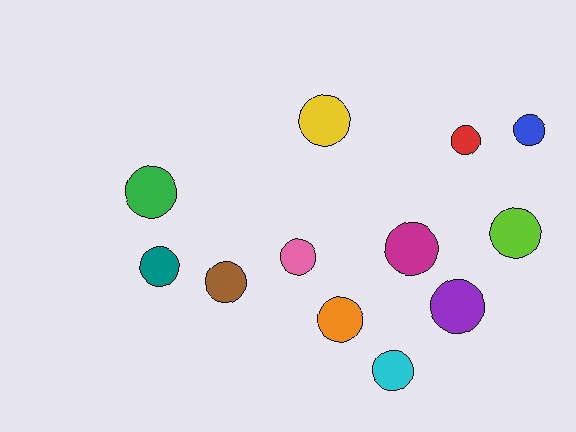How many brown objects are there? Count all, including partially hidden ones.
There is 1 brown object.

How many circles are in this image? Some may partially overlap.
There are 12 circles.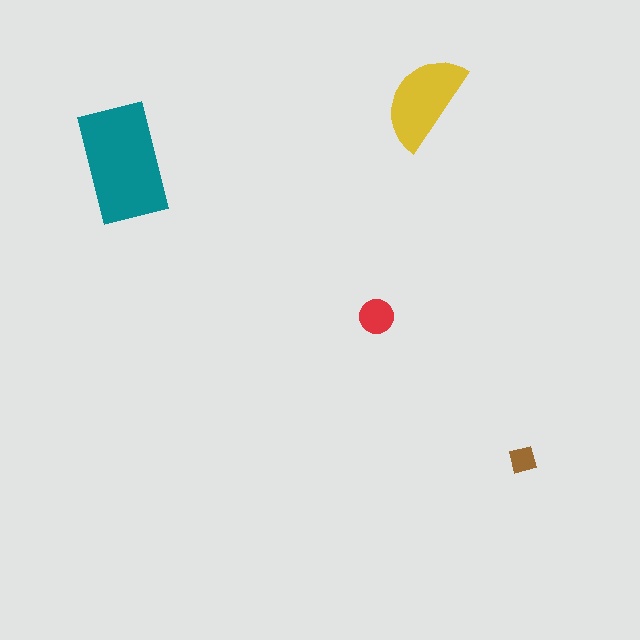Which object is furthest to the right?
The brown square is rightmost.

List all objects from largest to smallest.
The teal rectangle, the yellow semicircle, the red circle, the brown square.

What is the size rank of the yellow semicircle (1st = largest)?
2nd.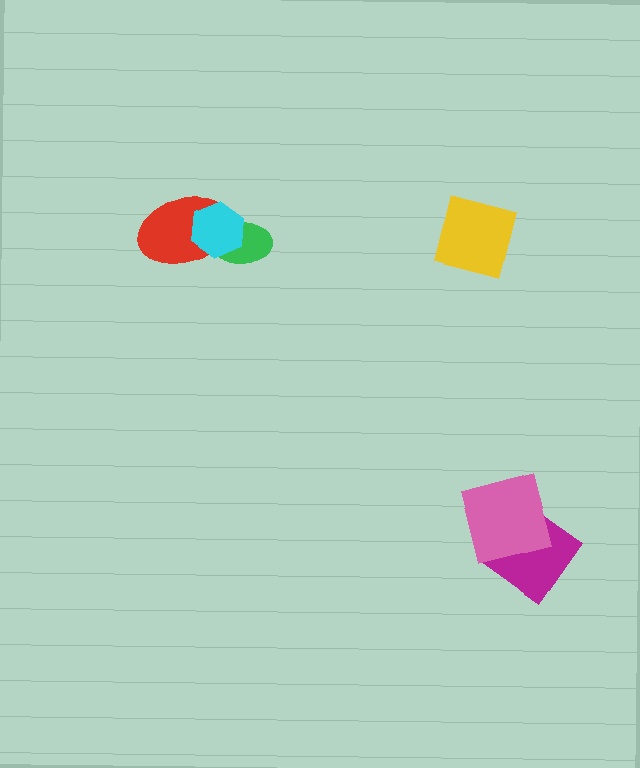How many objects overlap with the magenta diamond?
1 object overlaps with the magenta diamond.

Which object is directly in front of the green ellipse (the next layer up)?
The red ellipse is directly in front of the green ellipse.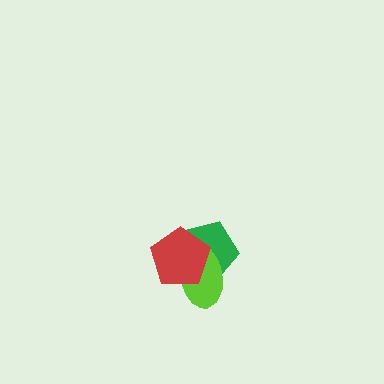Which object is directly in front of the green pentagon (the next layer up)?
The lime ellipse is directly in front of the green pentagon.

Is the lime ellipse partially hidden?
Yes, it is partially covered by another shape.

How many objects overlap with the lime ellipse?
2 objects overlap with the lime ellipse.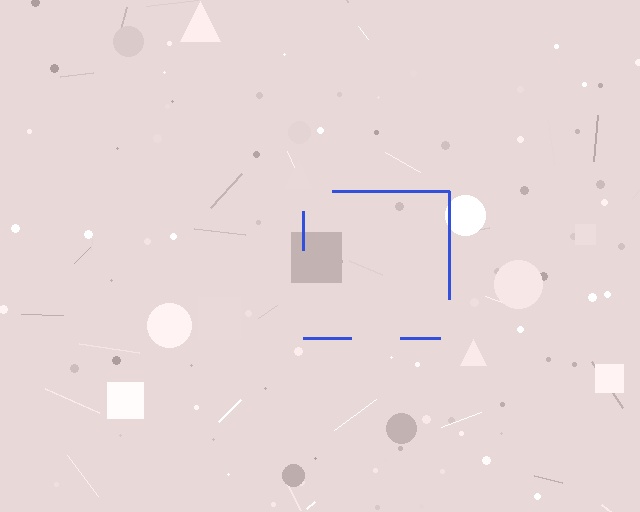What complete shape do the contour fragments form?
The contour fragments form a square.